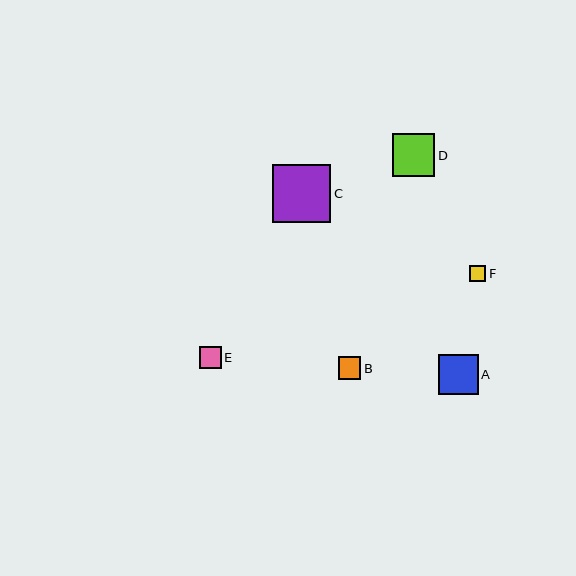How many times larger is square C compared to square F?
Square C is approximately 3.7 times the size of square F.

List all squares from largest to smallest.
From largest to smallest: C, D, A, B, E, F.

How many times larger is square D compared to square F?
Square D is approximately 2.7 times the size of square F.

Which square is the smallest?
Square F is the smallest with a size of approximately 16 pixels.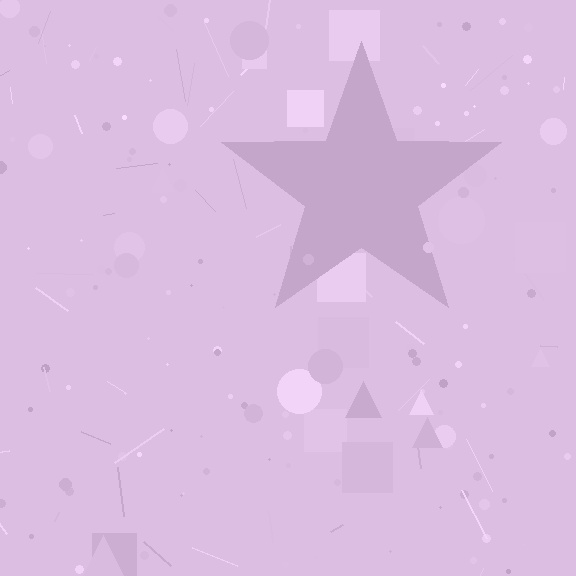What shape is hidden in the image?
A star is hidden in the image.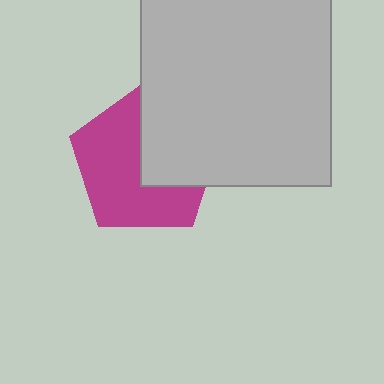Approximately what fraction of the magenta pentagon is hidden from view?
Roughly 40% of the magenta pentagon is hidden behind the light gray square.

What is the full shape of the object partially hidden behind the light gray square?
The partially hidden object is a magenta pentagon.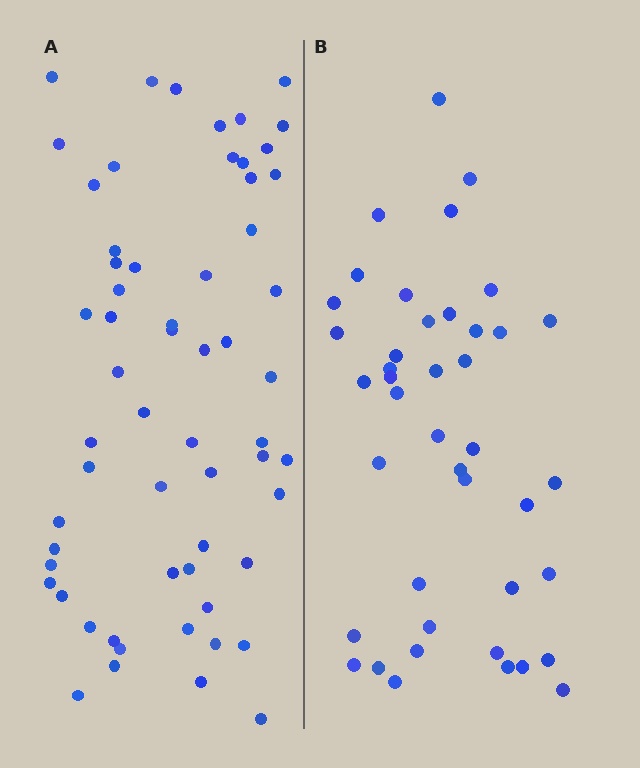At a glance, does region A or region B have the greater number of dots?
Region A (the left region) has more dots.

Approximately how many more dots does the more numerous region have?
Region A has approximately 20 more dots than region B.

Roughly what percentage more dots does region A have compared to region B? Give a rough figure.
About 45% more.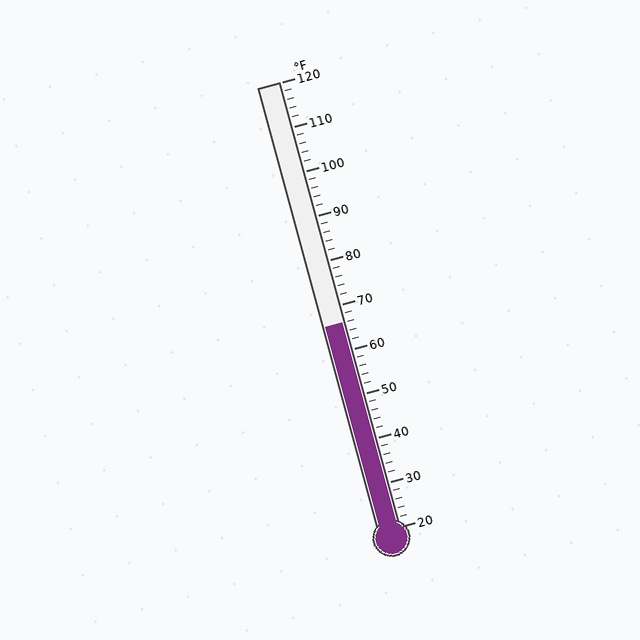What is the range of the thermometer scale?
The thermometer scale ranges from 20°F to 120°F.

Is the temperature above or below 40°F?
The temperature is above 40°F.